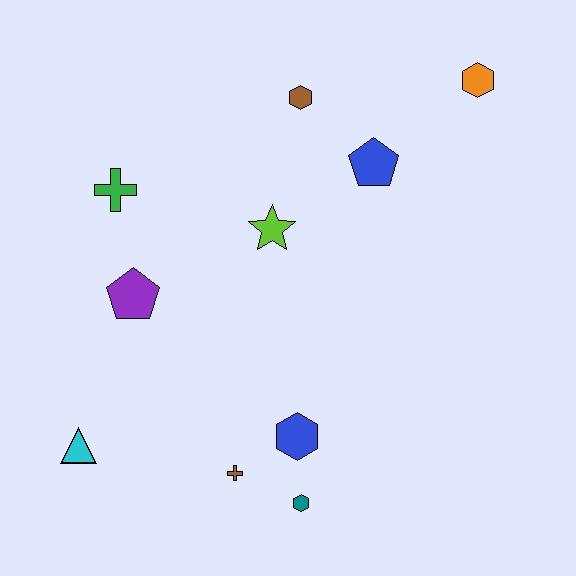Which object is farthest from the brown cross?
The orange hexagon is farthest from the brown cross.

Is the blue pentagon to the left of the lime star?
No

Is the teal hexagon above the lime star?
No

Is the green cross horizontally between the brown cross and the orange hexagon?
No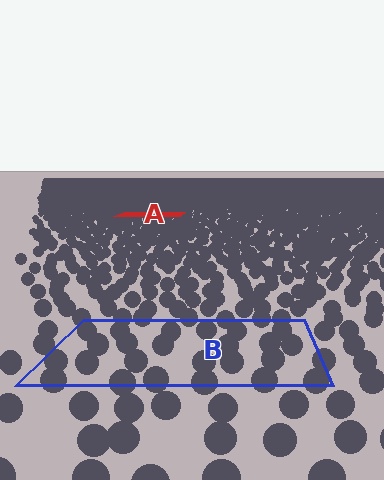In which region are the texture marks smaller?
The texture marks are smaller in region A, because it is farther away.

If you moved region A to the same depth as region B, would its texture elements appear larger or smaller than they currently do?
They would appear larger. At a closer depth, the same texture elements are projected at a bigger on-screen size.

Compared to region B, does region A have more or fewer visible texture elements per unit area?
Region A has more texture elements per unit area — they are packed more densely because it is farther away.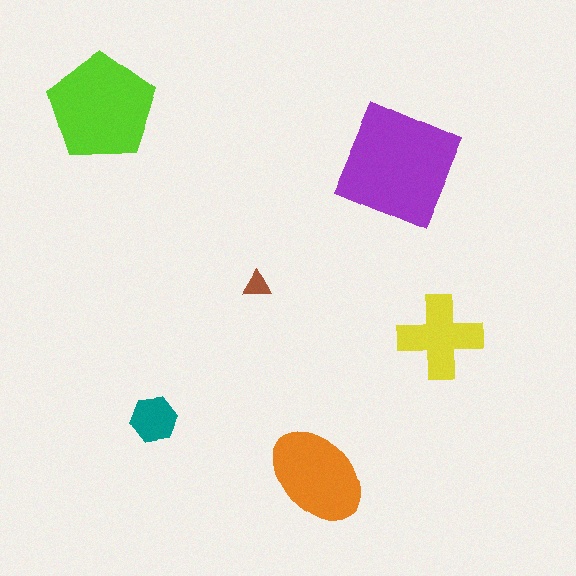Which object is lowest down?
The orange ellipse is bottommost.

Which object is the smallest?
The brown triangle.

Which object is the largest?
The purple square.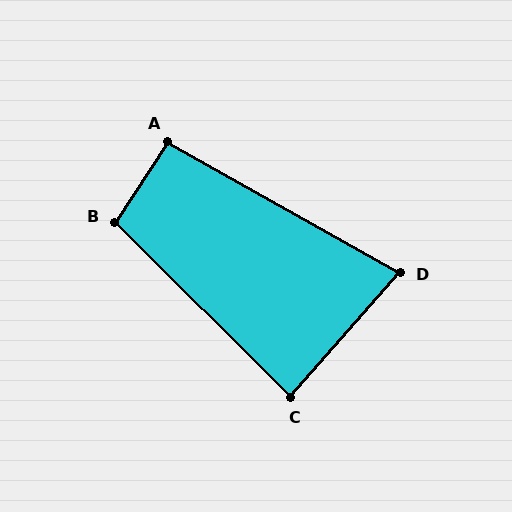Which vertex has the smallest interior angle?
D, at approximately 78 degrees.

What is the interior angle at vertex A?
Approximately 93 degrees (approximately right).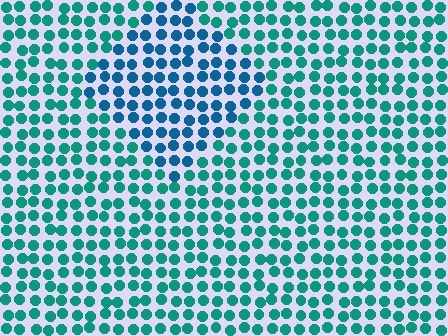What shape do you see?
I see a diamond.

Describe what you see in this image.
The image is filled with small teal elements in a uniform arrangement. A diamond-shaped region is visible where the elements are tinted to a slightly different hue, forming a subtle color boundary.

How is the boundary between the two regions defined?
The boundary is defined purely by a slight shift in hue (about 34 degrees). Spacing, size, and orientation are identical on both sides.